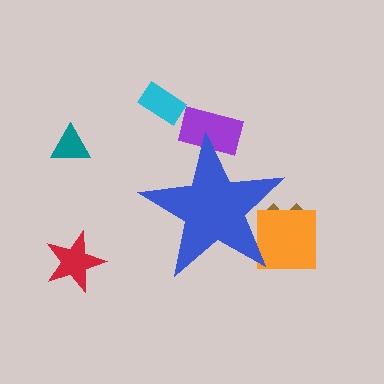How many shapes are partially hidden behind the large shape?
3 shapes are partially hidden.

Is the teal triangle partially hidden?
No, the teal triangle is fully visible.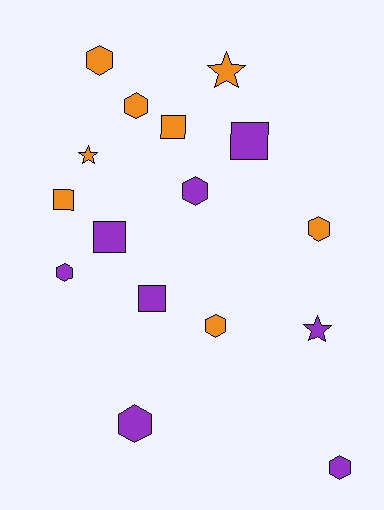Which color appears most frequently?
Purple, with 8 objects.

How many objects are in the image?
There are 16 objects.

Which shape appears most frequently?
Hexagon, with 8 objects.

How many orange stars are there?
There are 2 orange stars.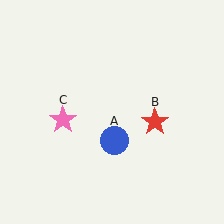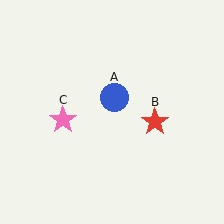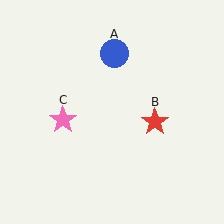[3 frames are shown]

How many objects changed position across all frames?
1 object changed position: blue circle (object A).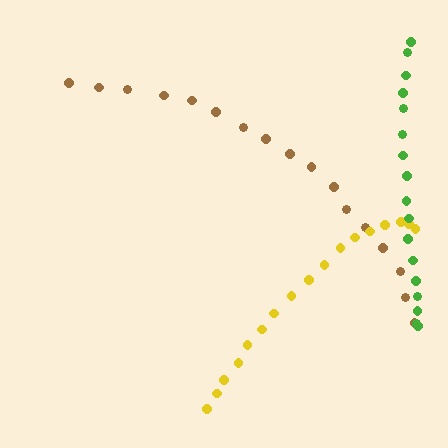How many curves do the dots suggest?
There are 3 distinct paths.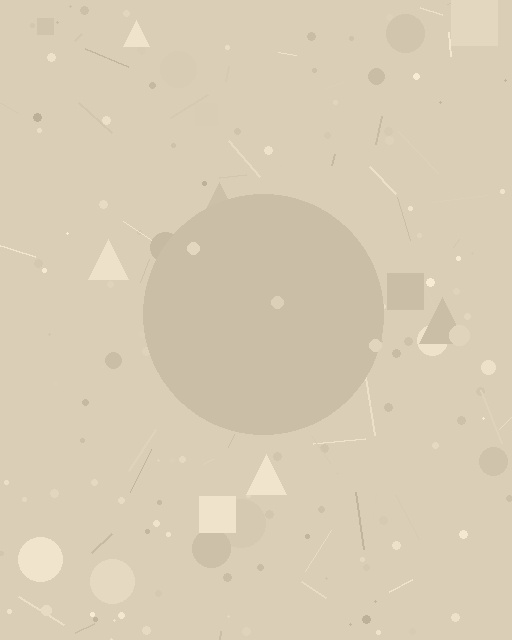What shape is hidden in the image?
A circle is hidden in the image.